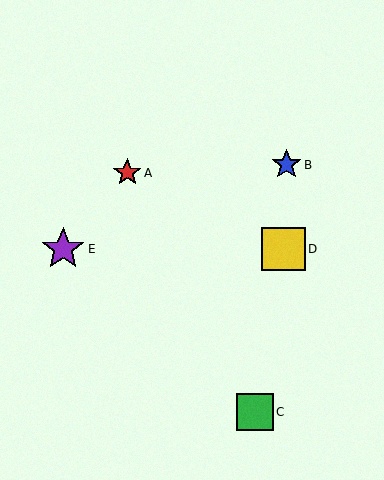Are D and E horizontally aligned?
Yes, both are at y≈249.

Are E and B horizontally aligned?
No, E is at y≈249 and B is at y≈165.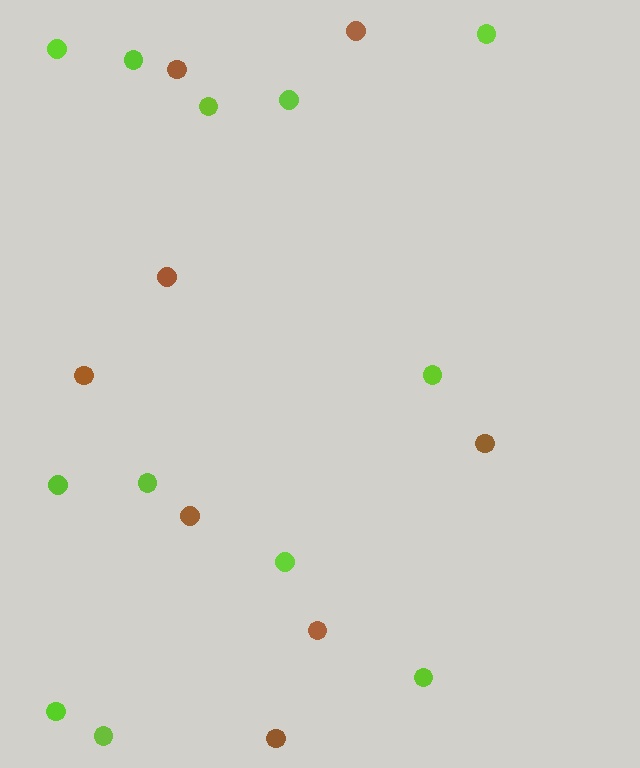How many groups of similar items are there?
There are 2 groups: one group of brown circles (8) and one group of lime circles (12).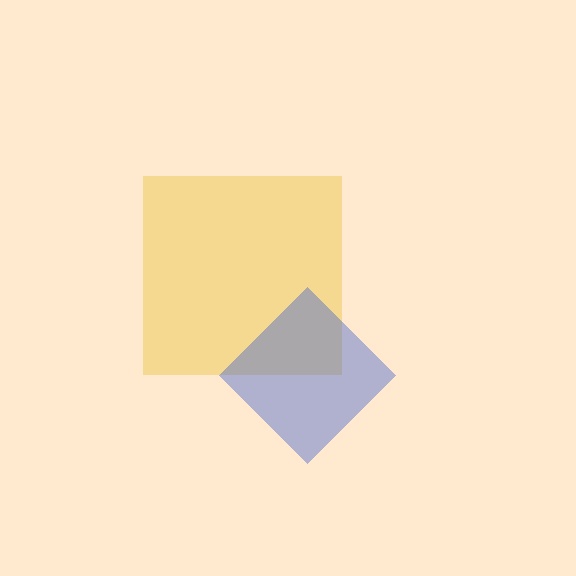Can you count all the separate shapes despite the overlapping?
Yes, there are 2 separate shapes.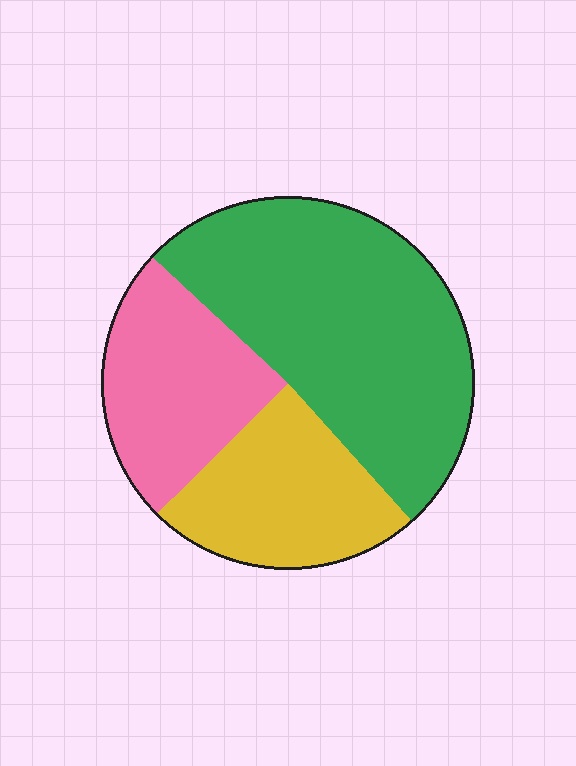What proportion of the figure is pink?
Pink takes up about one quarter (1/4) of the figure.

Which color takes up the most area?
Green, at roughly 50%.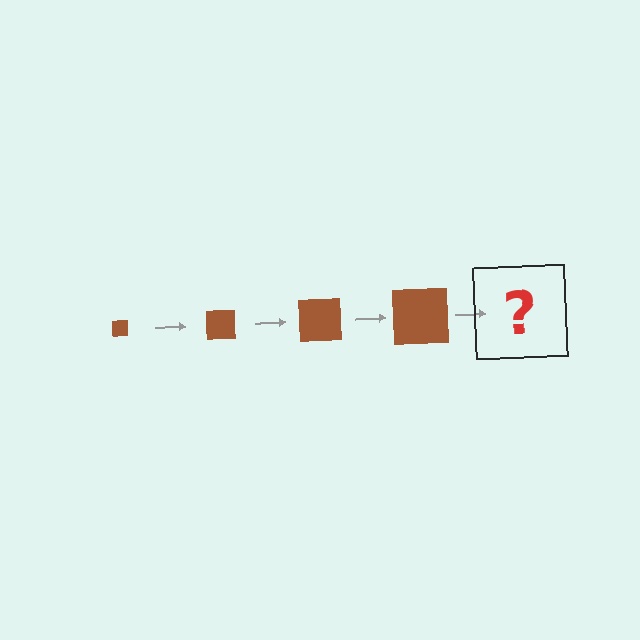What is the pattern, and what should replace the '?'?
The pattern is that the square gets progressively larger each step. The '?' should be a brown square, larger than the previous one.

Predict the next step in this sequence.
The next step is a brown square, larger than the previous one.